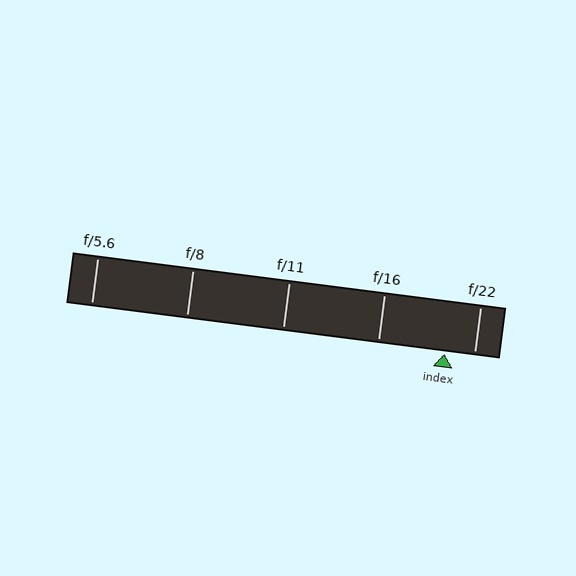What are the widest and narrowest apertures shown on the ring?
The widest aperture shown is f/5.6 and the narrowest is f/22.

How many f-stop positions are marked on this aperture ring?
There are 5 f-stop positions marked.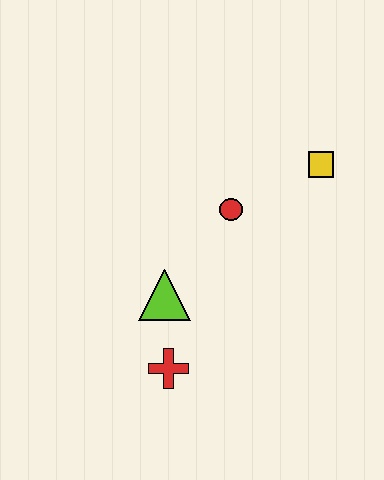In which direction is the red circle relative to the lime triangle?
The red circle is above the lime triangle.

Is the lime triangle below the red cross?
No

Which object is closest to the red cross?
The lime triangle is closest to the red cross.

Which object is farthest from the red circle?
The red cross is farthest from the red circle.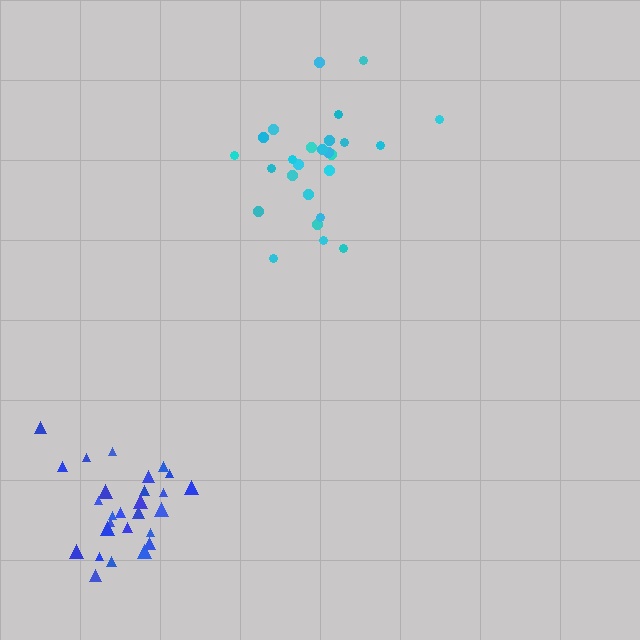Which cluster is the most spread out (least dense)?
Cyan.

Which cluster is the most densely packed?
Blue.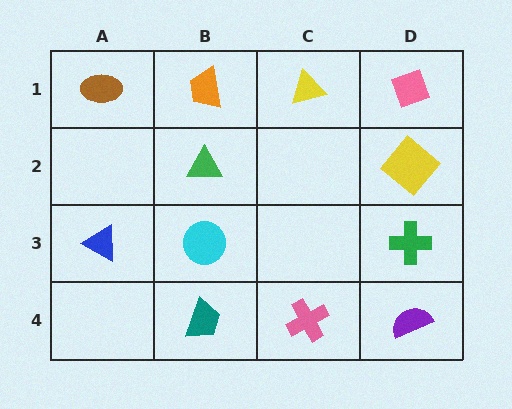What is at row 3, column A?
A blue triangle.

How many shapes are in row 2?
2 shapes.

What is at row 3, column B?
A cyan circle.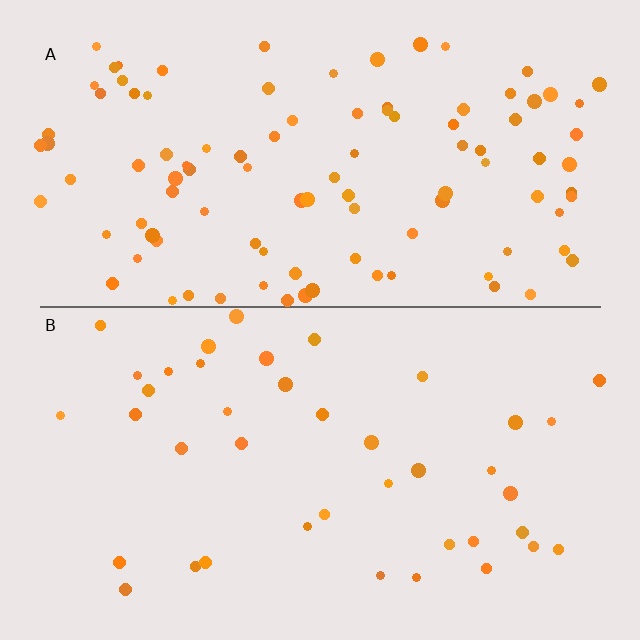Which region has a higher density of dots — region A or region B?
A (the top).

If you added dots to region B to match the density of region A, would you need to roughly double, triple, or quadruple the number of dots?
Approximately triple.